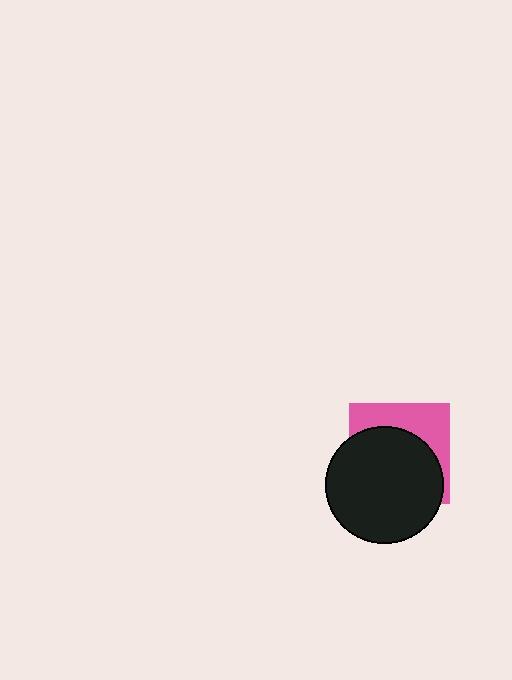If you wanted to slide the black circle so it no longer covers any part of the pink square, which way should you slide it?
Slide it down — that is the most direct way to separate the two shapes.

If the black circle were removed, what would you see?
You would see the complete pink square.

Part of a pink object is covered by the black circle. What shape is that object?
It is a square.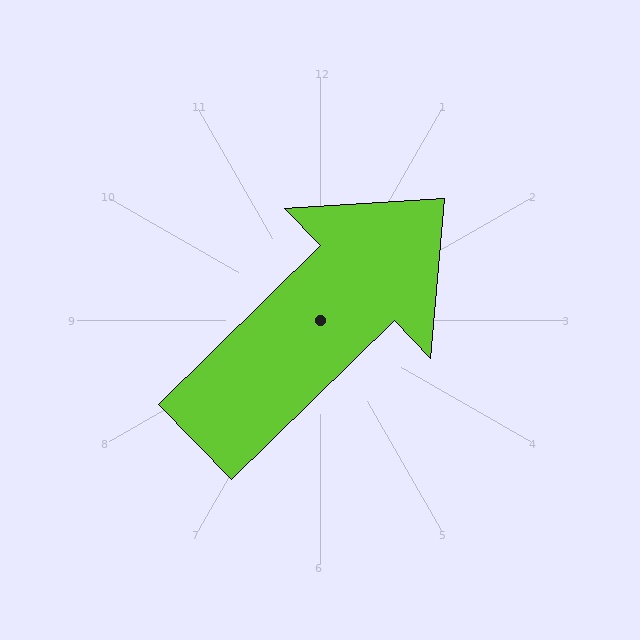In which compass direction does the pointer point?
Northeast.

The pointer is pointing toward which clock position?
Roughly 2 o'clock.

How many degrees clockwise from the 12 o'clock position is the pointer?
Approximately 46 degrees.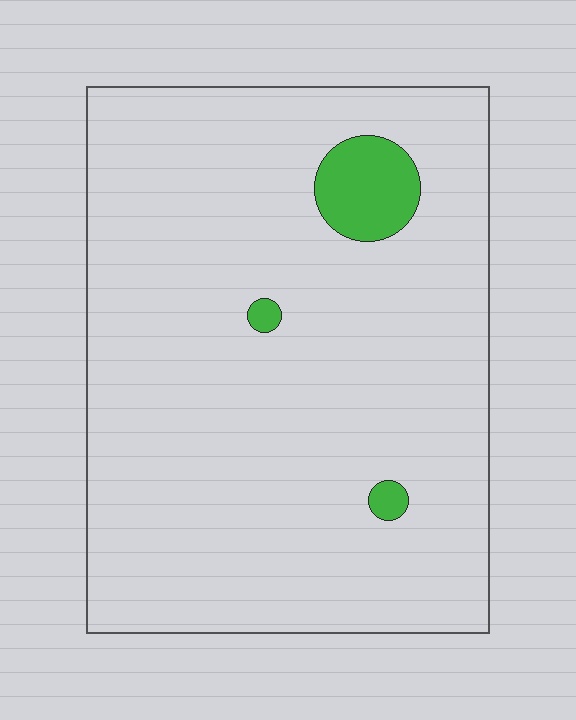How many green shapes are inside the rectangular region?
3.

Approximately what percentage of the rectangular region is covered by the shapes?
Approximately 5%.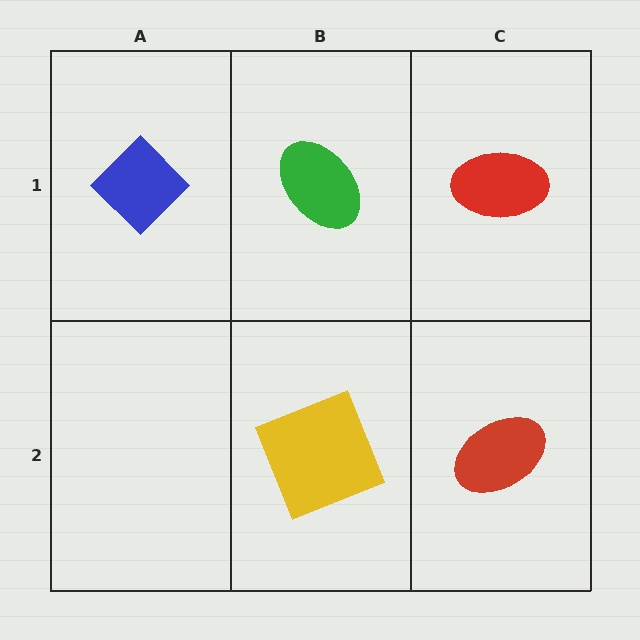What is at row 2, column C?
A red ellipse.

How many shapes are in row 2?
2 shapes.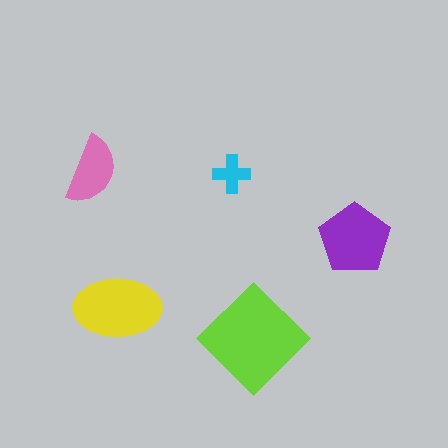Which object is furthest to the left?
The pink semicircle is leftmost.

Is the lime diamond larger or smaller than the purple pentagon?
Larger.